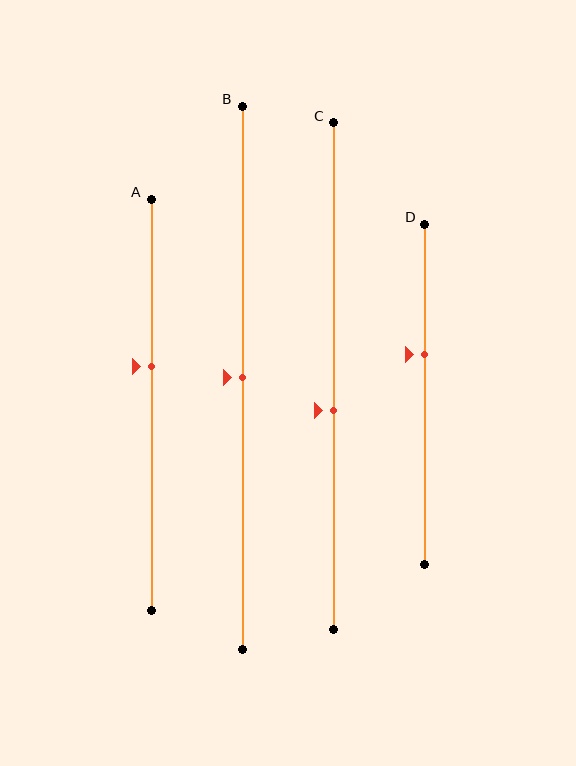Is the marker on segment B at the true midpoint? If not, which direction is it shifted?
Yes, the marker on segment B is at the true midpoint.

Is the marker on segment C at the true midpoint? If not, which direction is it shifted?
No, the marker on segment C is shifted downward by about 7% of the segment length.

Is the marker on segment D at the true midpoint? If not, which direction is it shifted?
No, the marker on segment D is shifted upward by about 12% of the segment length.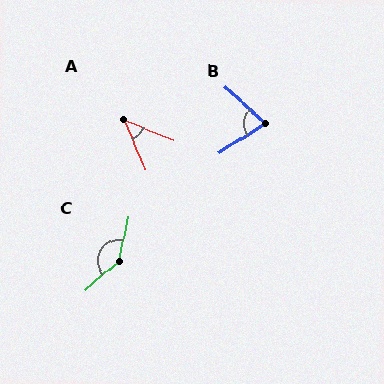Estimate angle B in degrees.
Approximately 75 degrees.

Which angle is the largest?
C, at approximately 143 degrees.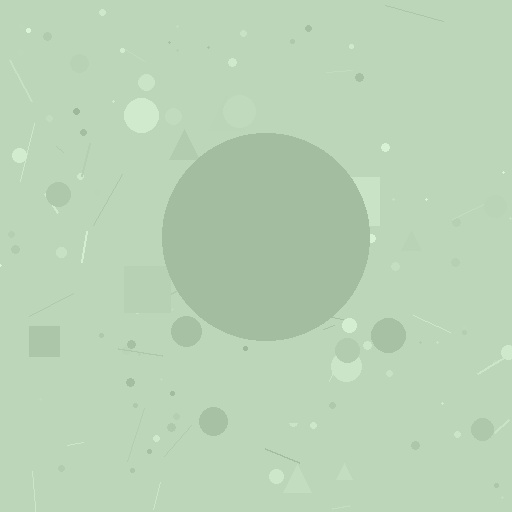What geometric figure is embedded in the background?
A circle is embedded in the background.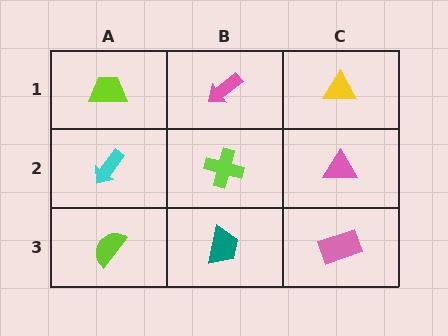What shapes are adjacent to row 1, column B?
A lime cross (row 2, column B), a lime trapezoid (row 1, column A), a yellow triangle (row 1, column C).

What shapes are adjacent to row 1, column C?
A pink triangle (row 2, column C), a pink arrow (row 1, column B).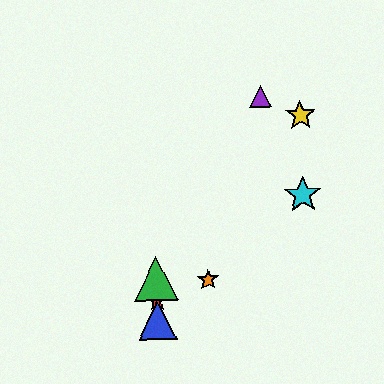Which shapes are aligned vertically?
The red star, the blue triangle, the green triangle are aligned vertically.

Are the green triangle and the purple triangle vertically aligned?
No, the green triangle is at x≈156 and the purple triangle is at x≈261.